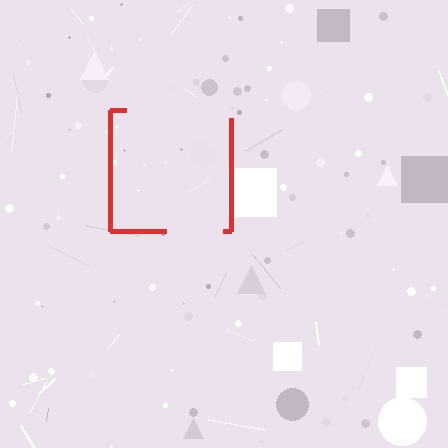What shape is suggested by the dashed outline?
The dashed outline suggests a square.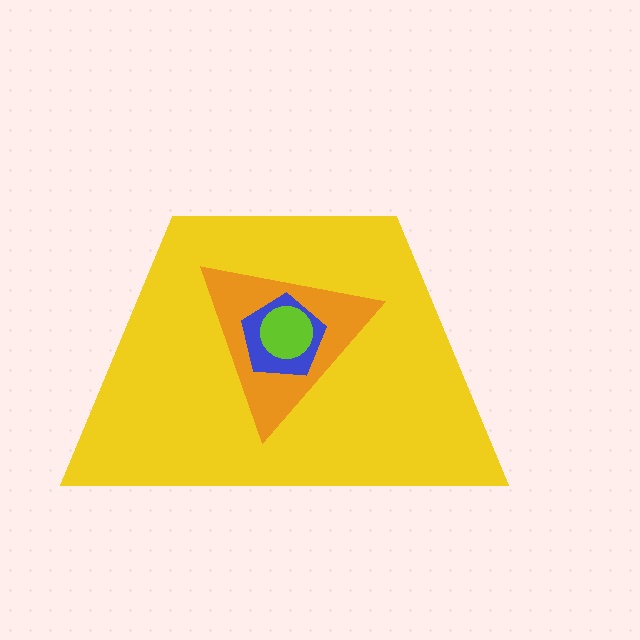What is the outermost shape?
The yellow trapezoid.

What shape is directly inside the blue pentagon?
The lime circle.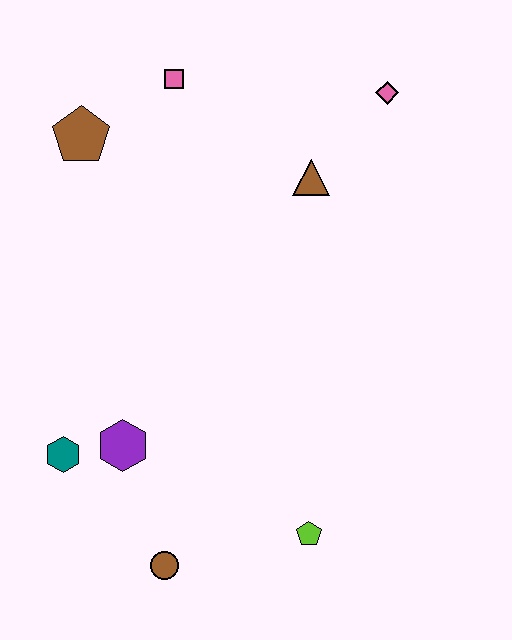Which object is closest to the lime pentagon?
The brown circle is closest to the lime pentagon.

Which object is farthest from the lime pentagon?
The pink square is farthest from the lime pentagon.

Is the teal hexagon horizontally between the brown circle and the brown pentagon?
No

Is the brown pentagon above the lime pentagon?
Yes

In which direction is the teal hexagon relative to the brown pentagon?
The teal hexagon is below the brown pentagon.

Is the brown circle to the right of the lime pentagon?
No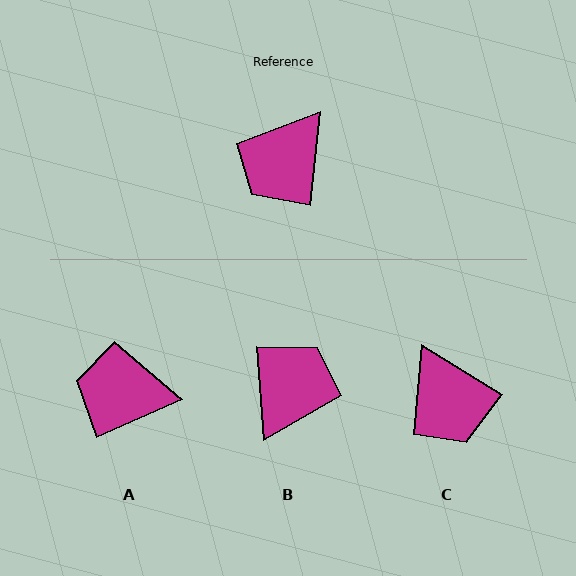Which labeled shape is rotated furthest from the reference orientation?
B, about 170 degrees away.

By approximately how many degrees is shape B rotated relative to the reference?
Approximately 170 degrees clockwise.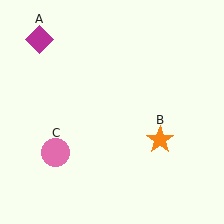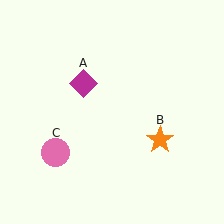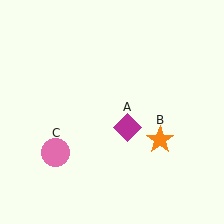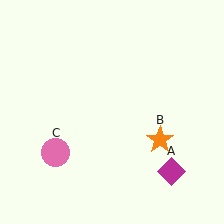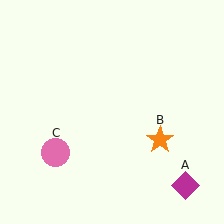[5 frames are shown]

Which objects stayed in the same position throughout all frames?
Orange star (object B) and pink circle (object C) remained stationary.